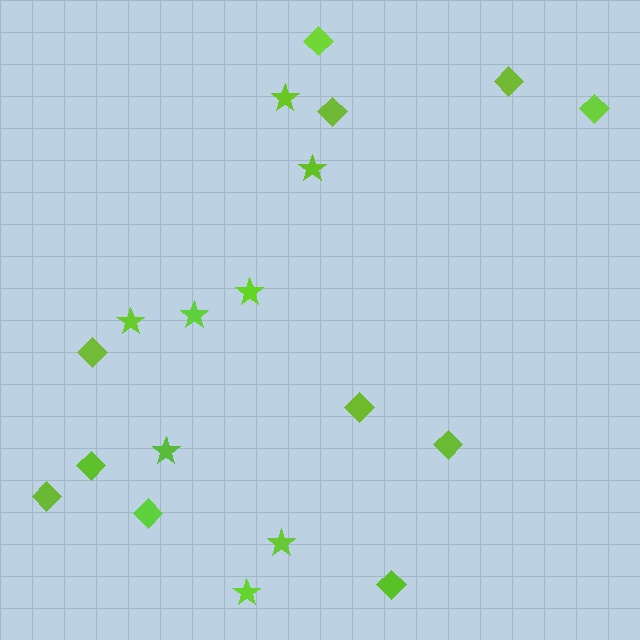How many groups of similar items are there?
There are 2 groups: one group of stars (8) and one group of diamonds (11).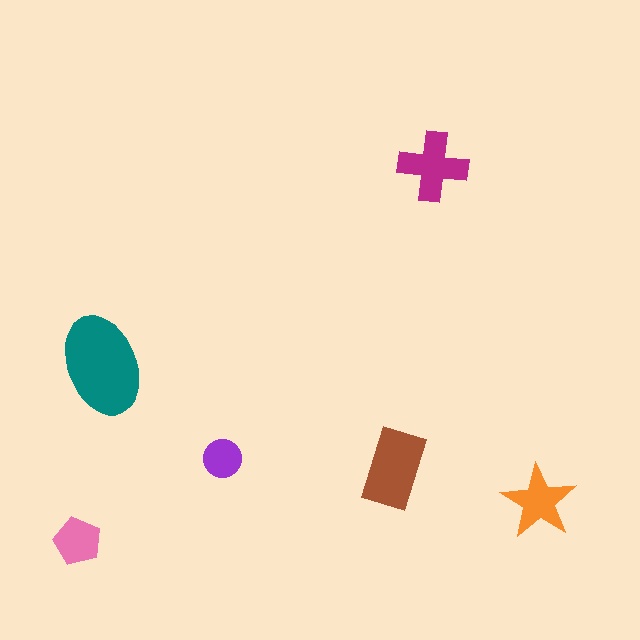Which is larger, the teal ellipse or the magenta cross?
The teal ellipse.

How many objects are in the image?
There are 6 objects in the image.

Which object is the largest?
The teal ellipse.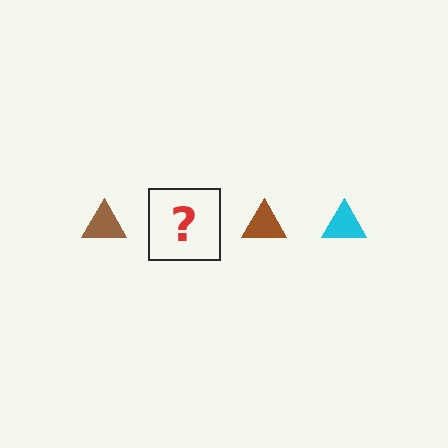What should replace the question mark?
The question mark should be replaced with a cyan triangle.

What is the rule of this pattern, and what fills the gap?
The rule is that the pattern cycles through brown, cyan triangles. The gap should be filled with a cyan triangle.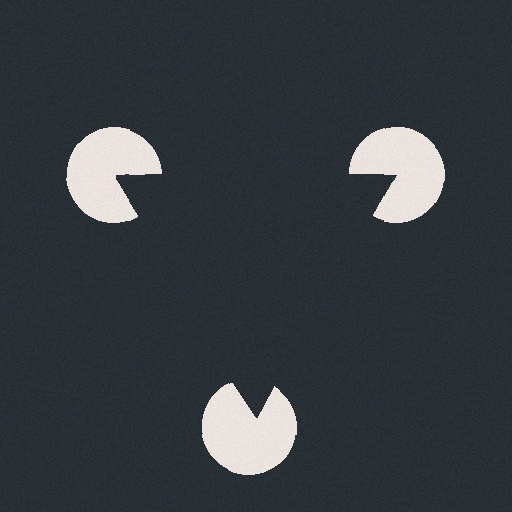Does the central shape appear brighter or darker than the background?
It typically appears slightly darker than the background, even though no actual brightness change is drawn.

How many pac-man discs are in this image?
There are 3 — one at each vertex of the illusory triangle.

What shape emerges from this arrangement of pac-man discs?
An illusory triangle — its edges are inferred from the aligned wedge cuts in the pac-man discs, not physically drawn.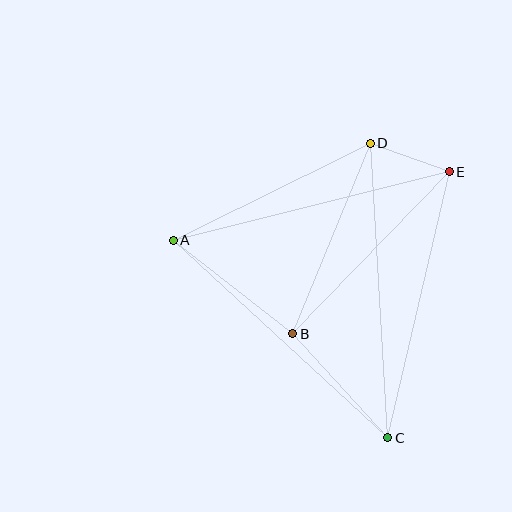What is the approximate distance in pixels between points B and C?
The distance between B and C is approximately 141 pixels.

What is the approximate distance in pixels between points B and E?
The distance between B and E is approximately 225 pixels.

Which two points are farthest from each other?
Points C and D are farthest from each other.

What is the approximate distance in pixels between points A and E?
The distance between A and E is approximately 284 pixels.